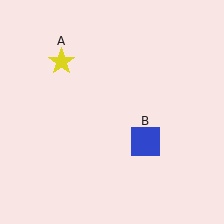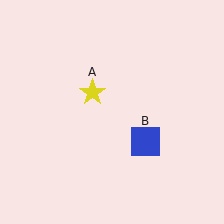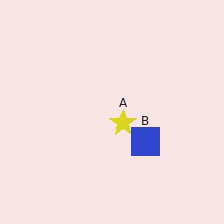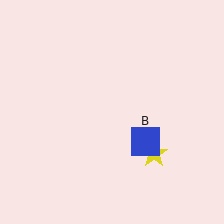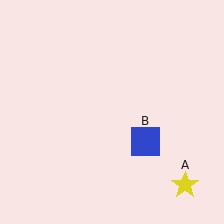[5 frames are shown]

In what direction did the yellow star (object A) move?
The yellow star (object A) moved down and to the right.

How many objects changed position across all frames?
1 object changed position: yellow star (object A).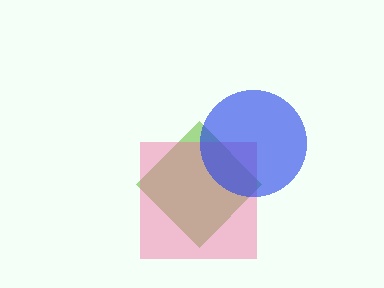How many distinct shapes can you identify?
There are 3 distinct shapes: a lime diamond, a pink square, a blue circle.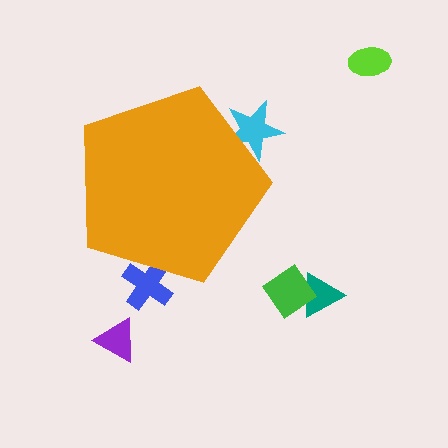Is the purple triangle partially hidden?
No, the purple triangle is fully visible.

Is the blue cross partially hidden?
Yes, the blue cross is partially hidden behind the orange pentagon.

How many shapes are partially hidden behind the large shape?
2 shapes are partially hidden.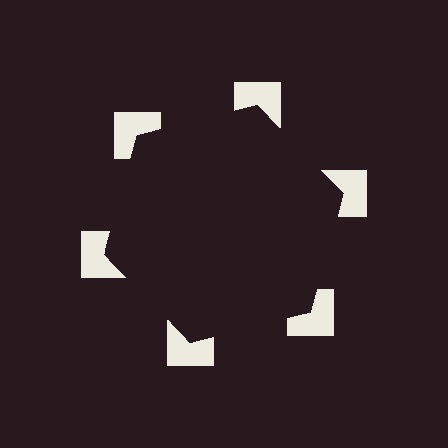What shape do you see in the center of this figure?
An illusory hexagon — its edges are inferred from the aligned wedge cuts in the notched squares, not physically drawn.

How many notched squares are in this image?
There are 6 — one at each vertex of the illusory hexagon.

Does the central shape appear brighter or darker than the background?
It typically appears slightly darker than the background, even though no actual brightness change is drawn.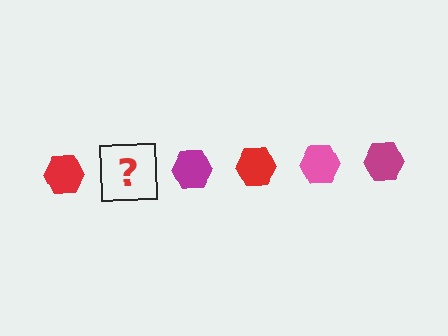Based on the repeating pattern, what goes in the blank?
The blank should be a pink hexagon.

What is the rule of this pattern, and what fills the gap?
The rule is that the pattern cycles through red, pink, magenta hexagons. The gap should be filled with a pink hexagon.